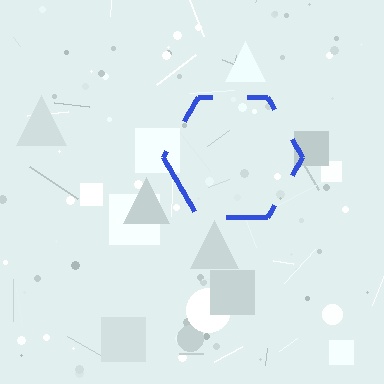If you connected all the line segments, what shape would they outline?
They would outline a hexagon.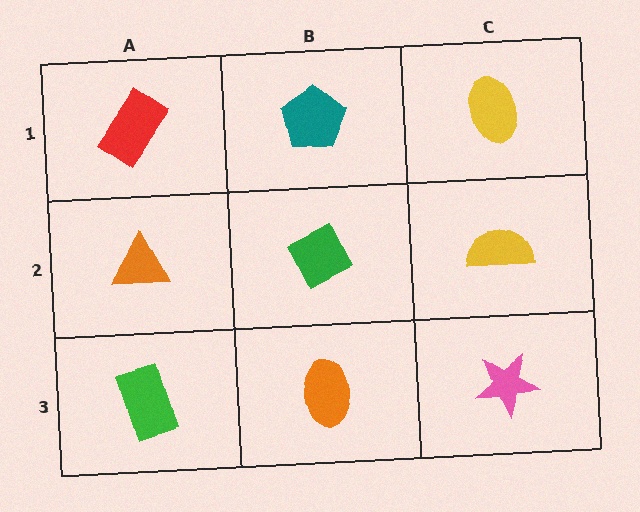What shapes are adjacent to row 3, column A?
An orange triangle (row 2, column A), an orange ellipse (row 3, column B).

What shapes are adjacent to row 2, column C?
A yellow ellipse (row 1, column C), a pink star (row 3, column C), a green diamond (row 2, column B).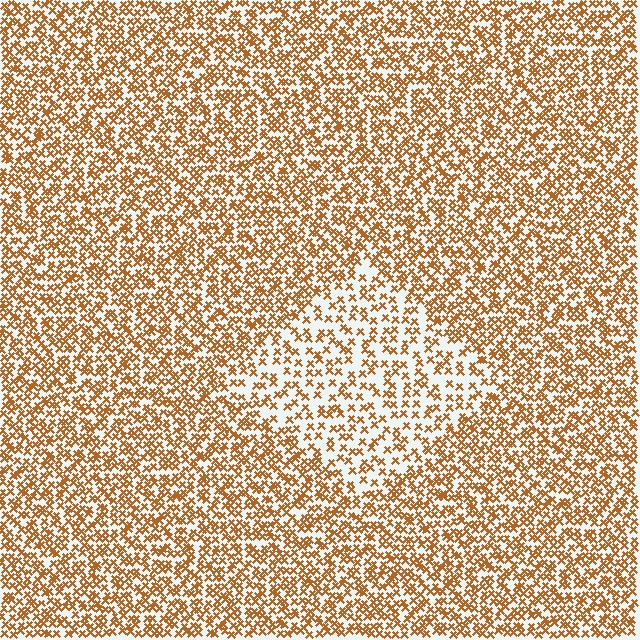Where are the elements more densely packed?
The elements are more densely packed outside the diamond boundary.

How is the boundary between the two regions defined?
The boundary is defined by a change in element density (approximately 1.9x ratio). All elements are the same color, size, and shape.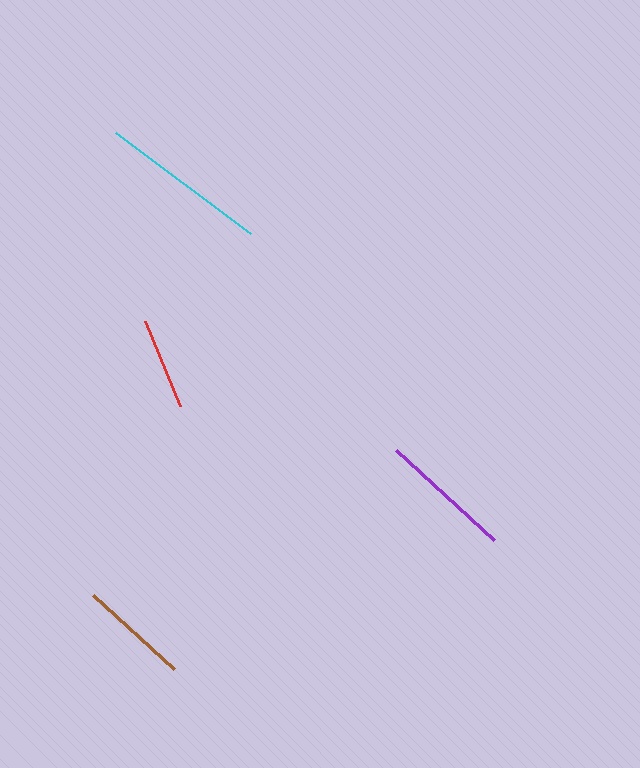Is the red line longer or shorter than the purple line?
The purple line is longer than the red line.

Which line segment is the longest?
The cyan line is the longest at approximately 168 pixels.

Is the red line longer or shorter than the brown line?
The brown line is longer than the red line.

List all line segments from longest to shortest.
From longest to shortest: cyan, purple, brown, red.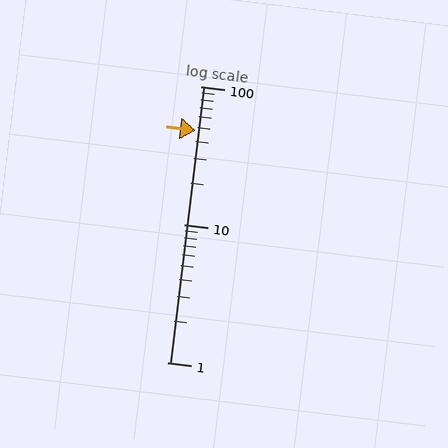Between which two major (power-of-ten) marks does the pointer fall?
The pointer is between 10 and 100.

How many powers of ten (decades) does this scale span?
The scale spans 2 decades, from 1 to 100.